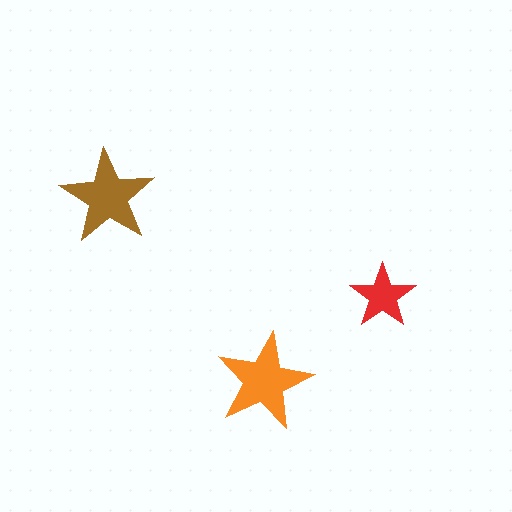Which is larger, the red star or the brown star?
The brown one.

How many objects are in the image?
There are 3 objects in the image.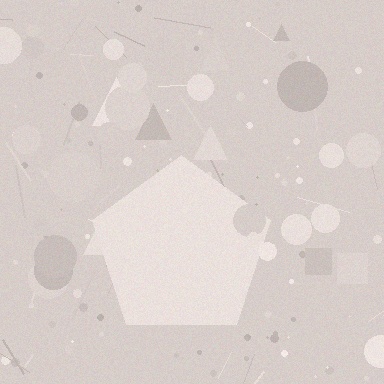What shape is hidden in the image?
A pentagon is hidden in the image.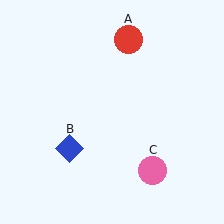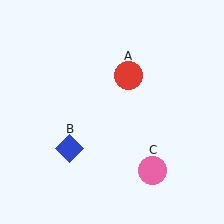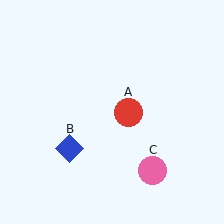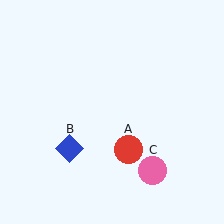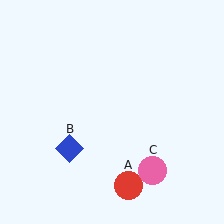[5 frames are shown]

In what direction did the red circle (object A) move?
The red circle (object A) moved down.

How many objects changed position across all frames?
1 object changed position: red circle (object A).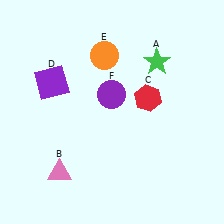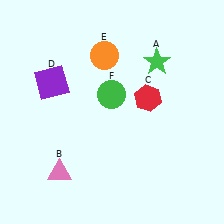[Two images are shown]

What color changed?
The circle (F) changed from purple in Image 1 to green in Image 2.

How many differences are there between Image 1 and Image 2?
There is 1 difference between the two images.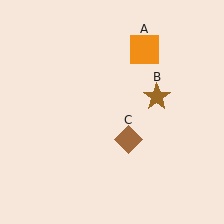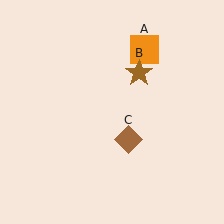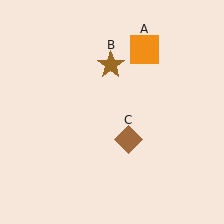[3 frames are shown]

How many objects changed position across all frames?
1 object changed position: brown star (object B).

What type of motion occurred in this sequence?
The brown star (object B) rotated counterclockwise around the center of the scene.